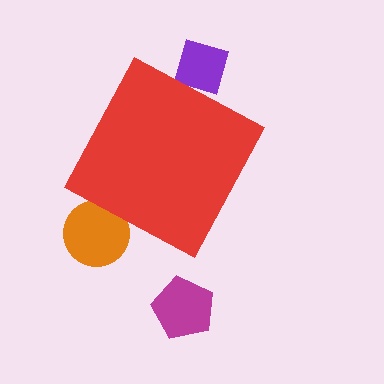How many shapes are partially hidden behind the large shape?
2 shapes are partially hidden.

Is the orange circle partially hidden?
Yes, the orange circle is partially hidden behind the red diamond.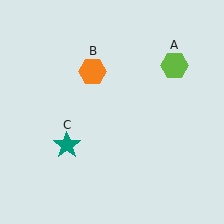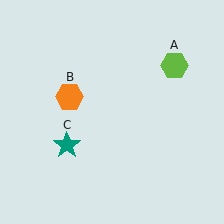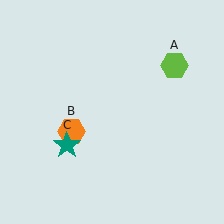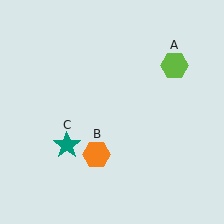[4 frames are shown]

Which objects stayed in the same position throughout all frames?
Lime hexagon (object A) and teal star (object C) remained stationary.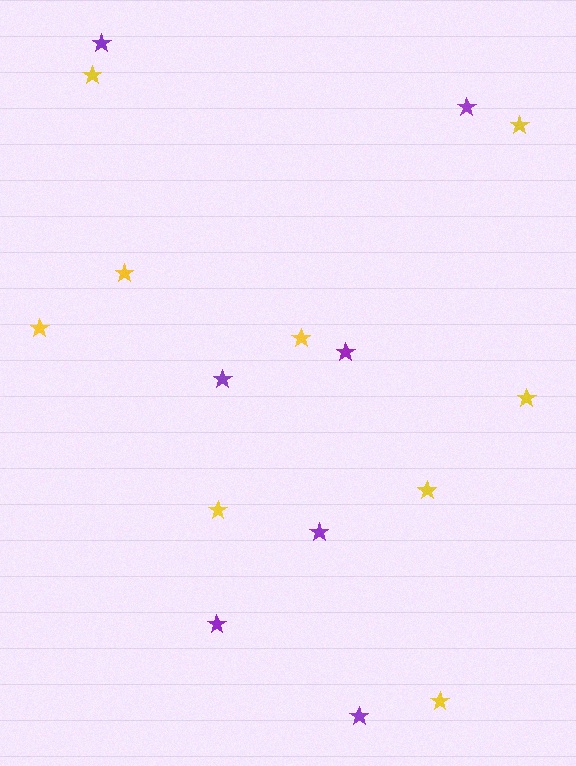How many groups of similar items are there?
There are 2 groups: one group of yellow stars (9) and one group of purple stars (7).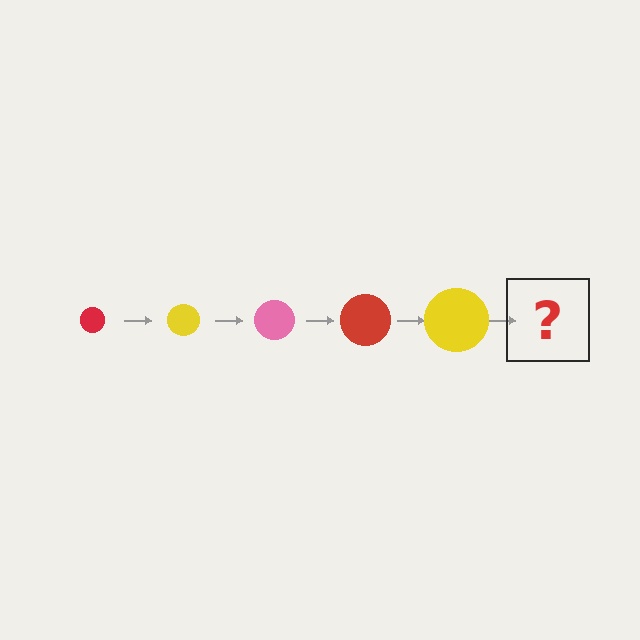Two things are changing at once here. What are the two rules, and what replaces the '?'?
The two rules are that the circle grows larger each step and the color cycles through red, yellow, and pink. The '?' should be a pink circle, larger than the previous one.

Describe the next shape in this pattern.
It should be a pink circle, larger than the previous one.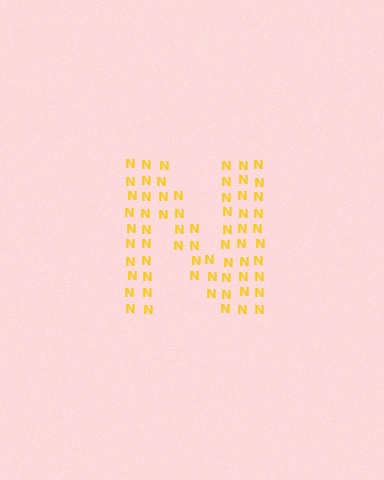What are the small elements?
The small elements are letter N's.